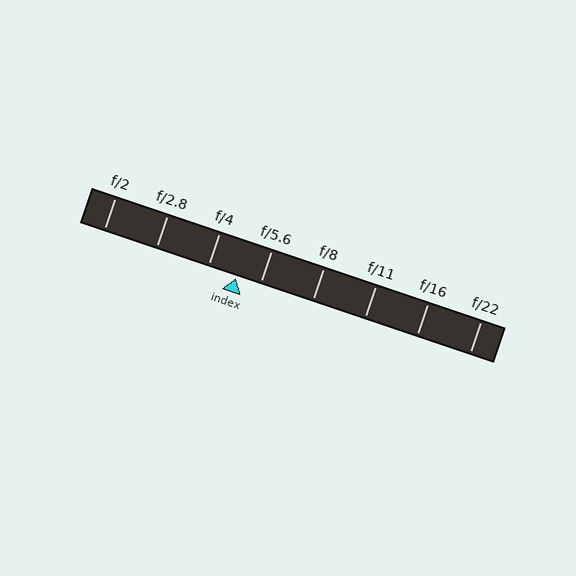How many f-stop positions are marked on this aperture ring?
There are 8 f-stop positions marked.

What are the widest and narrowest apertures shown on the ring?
The widest aperture shown is f/2 and the narrowest is f/22.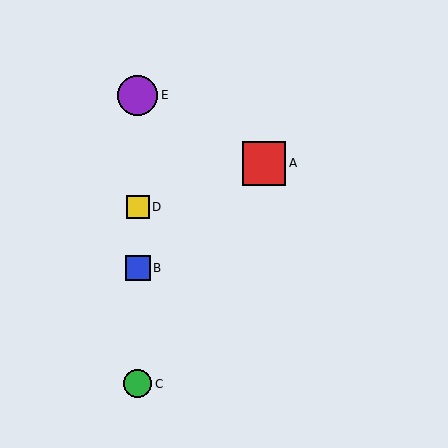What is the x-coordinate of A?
Object A is at x≈264.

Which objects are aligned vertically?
Objects B, C, D, E are aligned vertically.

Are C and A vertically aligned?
No, C is at x≈138 and A is at x≈264.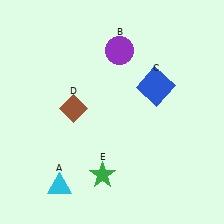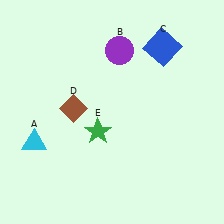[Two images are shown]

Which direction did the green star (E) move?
The green star (E) moved up.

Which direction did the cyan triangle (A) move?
The cyan triangle (A) moved up.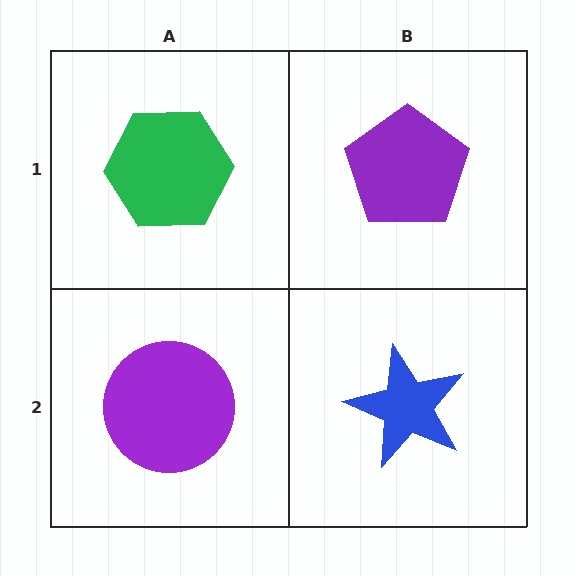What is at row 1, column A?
A green hexagon.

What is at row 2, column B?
A blue star.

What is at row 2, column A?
A purple circle.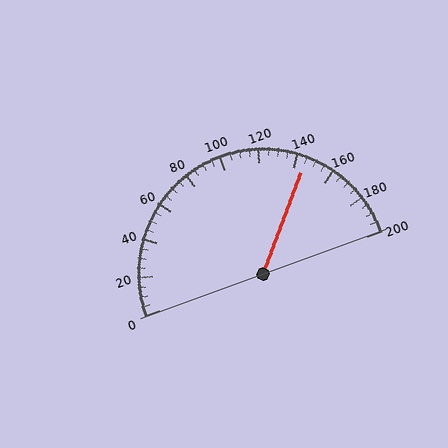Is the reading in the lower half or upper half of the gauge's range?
The reading is in the upper half of the range (0 to 200).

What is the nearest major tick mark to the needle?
The nearest major tick mark is 140.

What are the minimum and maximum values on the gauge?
The gauge ranges from 0 to 200.